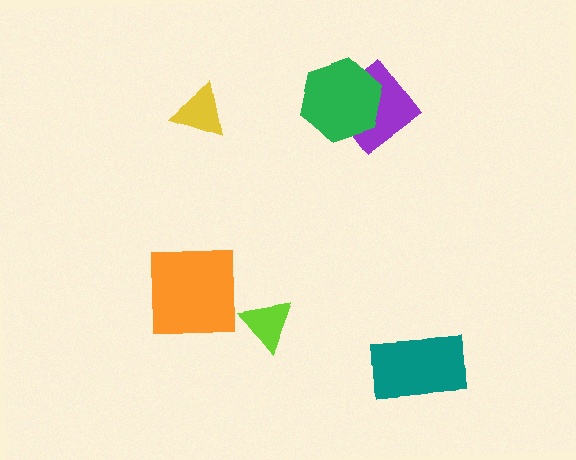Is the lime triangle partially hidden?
No, no other shape covers it.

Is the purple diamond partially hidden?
Yes, it is partially covered by another shape.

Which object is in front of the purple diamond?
The green hexagon is in front of the purple diamond.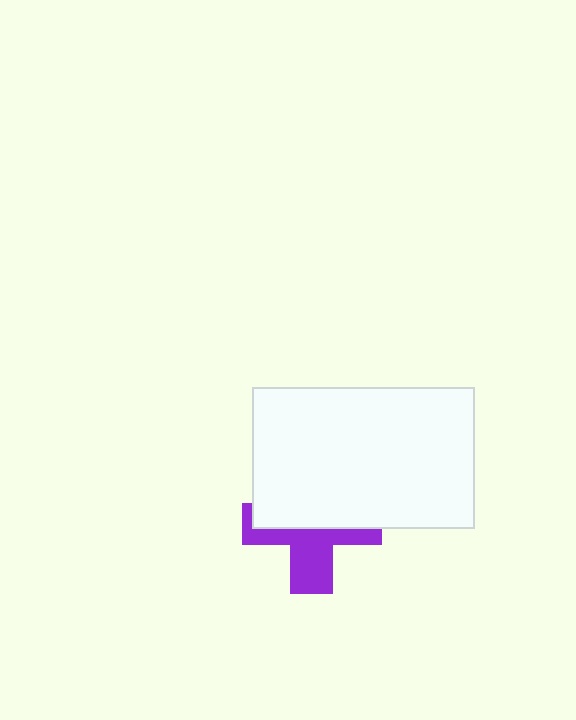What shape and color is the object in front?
The object in front is a white rectangle.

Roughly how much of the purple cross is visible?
About half of it is visible (roughly 45%).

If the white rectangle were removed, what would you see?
You would see the complete purple cross.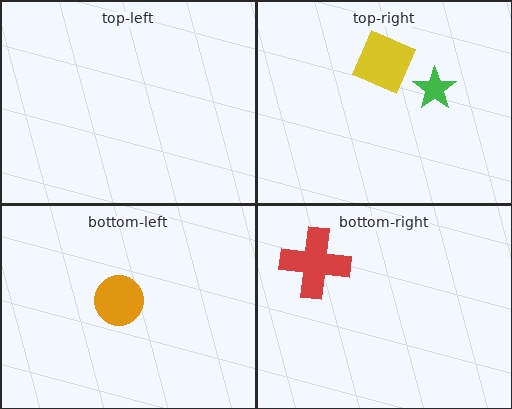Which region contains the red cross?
The bottom-right region.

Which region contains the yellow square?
The top-right region.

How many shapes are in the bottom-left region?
1.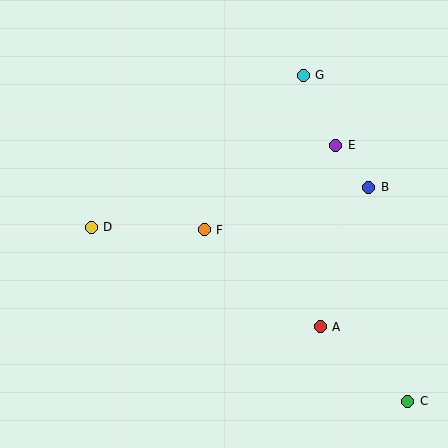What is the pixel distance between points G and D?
The distance between G and D is 261 pixels.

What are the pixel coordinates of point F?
Point F is at (204, 230).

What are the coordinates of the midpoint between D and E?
The midpoint between D and E is at (213, 186).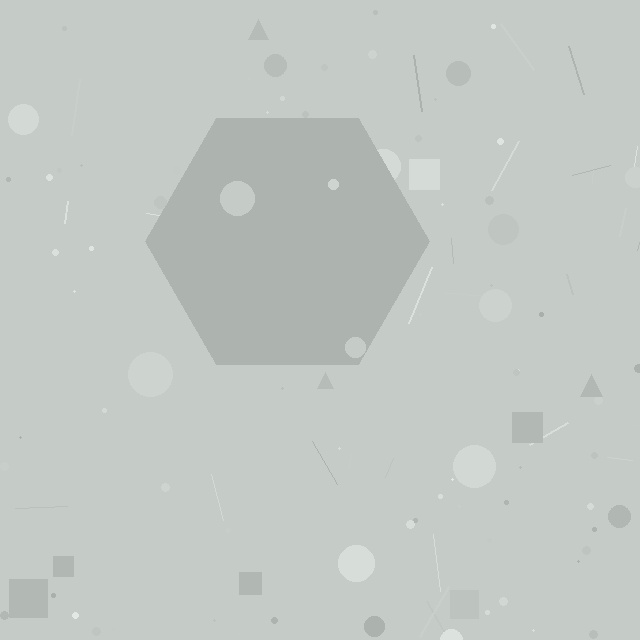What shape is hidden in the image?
A hexagon is hidden in the image.